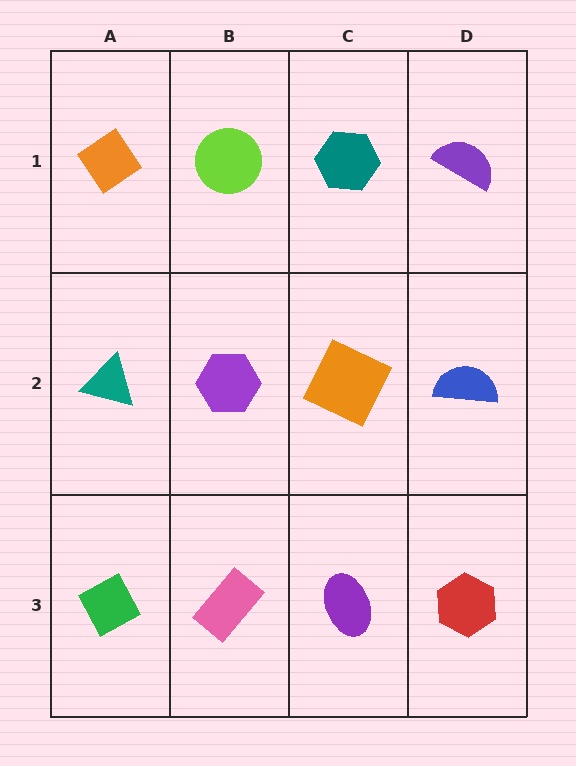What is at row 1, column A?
An orange diamond.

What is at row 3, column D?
A red hexagon.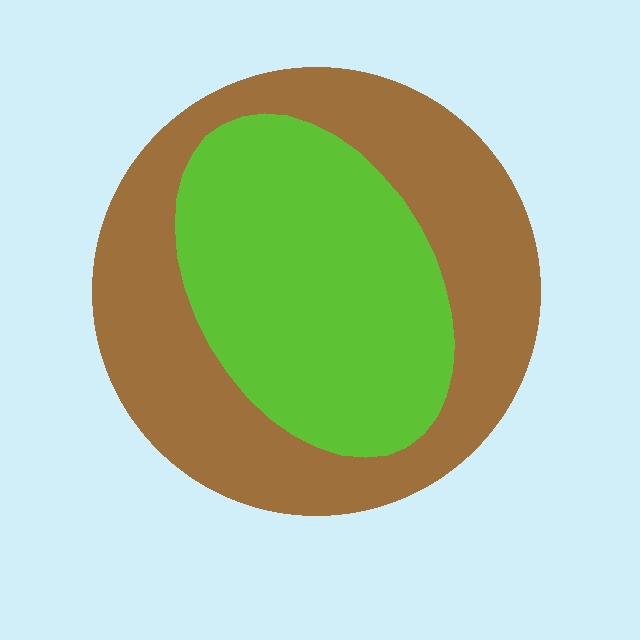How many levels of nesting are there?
2.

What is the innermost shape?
The lime ellipse.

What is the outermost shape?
The brown circle.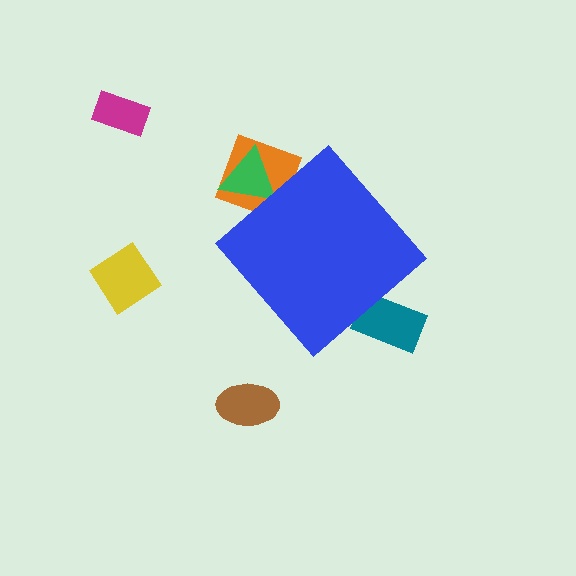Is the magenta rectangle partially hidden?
No, the magenta rectangle is fully visible.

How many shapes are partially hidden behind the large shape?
3 shapes are partially hidden.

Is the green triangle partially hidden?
Yes, the green triangle is partially hidden behind the blue diamond.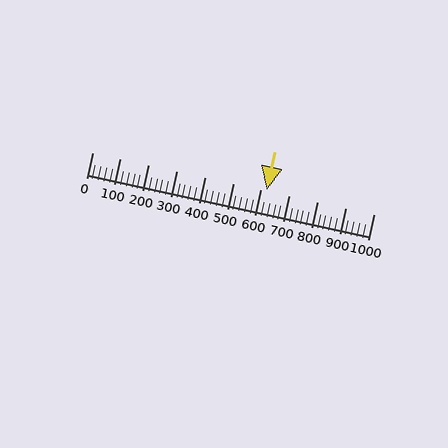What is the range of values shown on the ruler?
The ruler shows values from 0 to 1000.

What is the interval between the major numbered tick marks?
The major tick marks are spaced 100 units apart.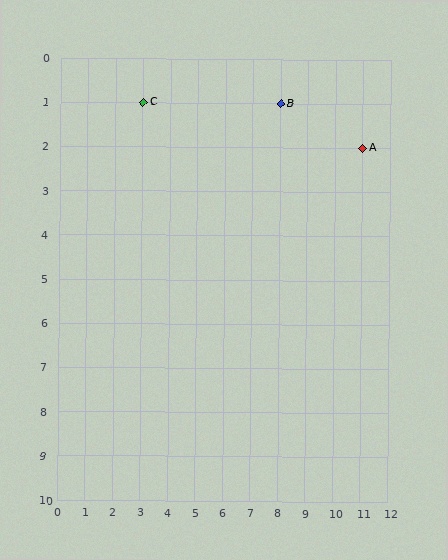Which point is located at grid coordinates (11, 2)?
Point A is at (11, 2).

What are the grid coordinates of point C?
Point C is at grid coordinates (3, 1).